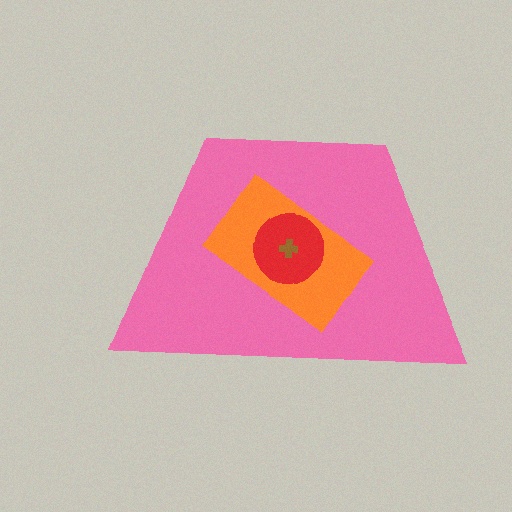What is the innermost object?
The brown cross.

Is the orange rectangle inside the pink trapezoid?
Yes.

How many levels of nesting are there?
4.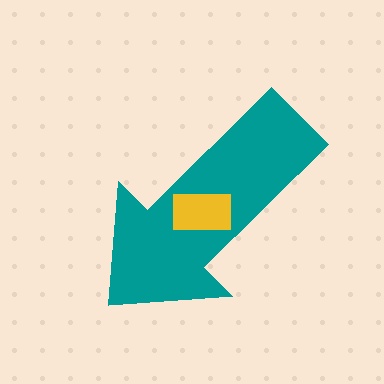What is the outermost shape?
The teal arrow.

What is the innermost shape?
The yellow rectangle.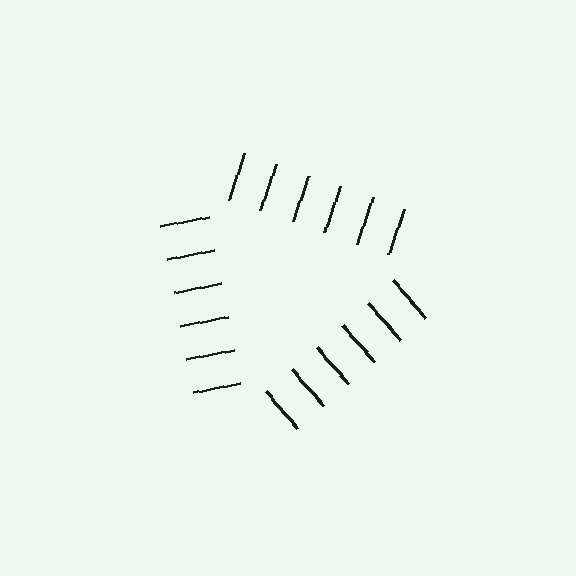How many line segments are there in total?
18 — 6 along each of the 3 edges.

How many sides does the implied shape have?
3 sides — the line-ends trace a triangle.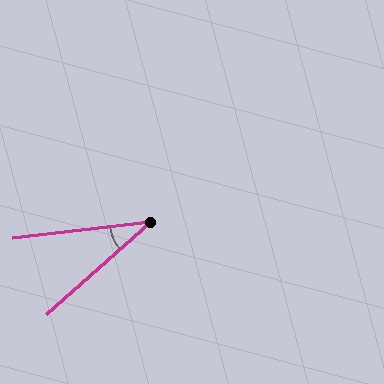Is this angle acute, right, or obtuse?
It is acute.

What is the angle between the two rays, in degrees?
Approximately 35 degrees.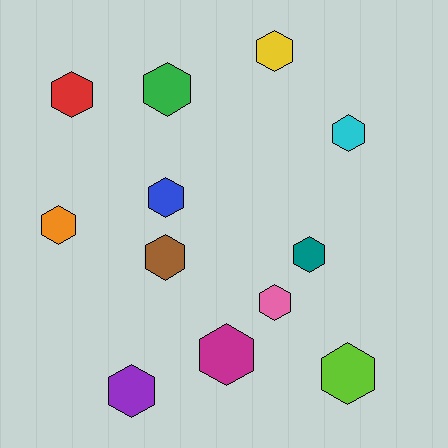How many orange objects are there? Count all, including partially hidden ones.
There is 1 orange object.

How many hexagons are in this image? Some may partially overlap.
There are 12 hexagons.